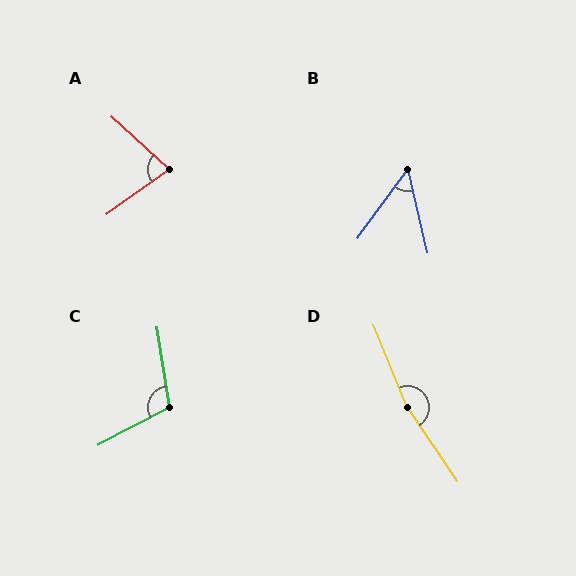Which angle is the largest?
D, at approximately 168 degrees.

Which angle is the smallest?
B, at approximately 50 degrees.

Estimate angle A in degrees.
Approximately 77 degrees.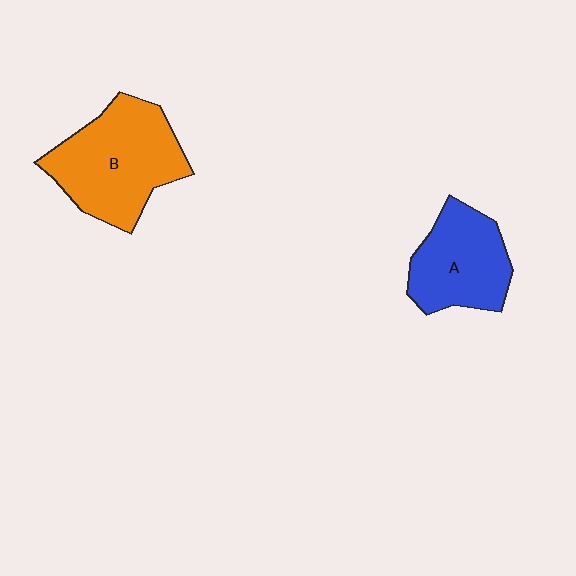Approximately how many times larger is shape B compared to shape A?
Approximately 1.4 times.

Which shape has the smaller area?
Shape A (blue).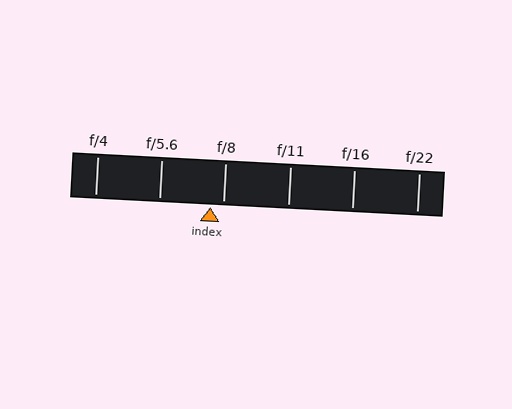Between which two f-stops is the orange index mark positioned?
The index mark is between f/5.6 and f/8.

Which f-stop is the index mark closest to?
The index mark is closest to f/8.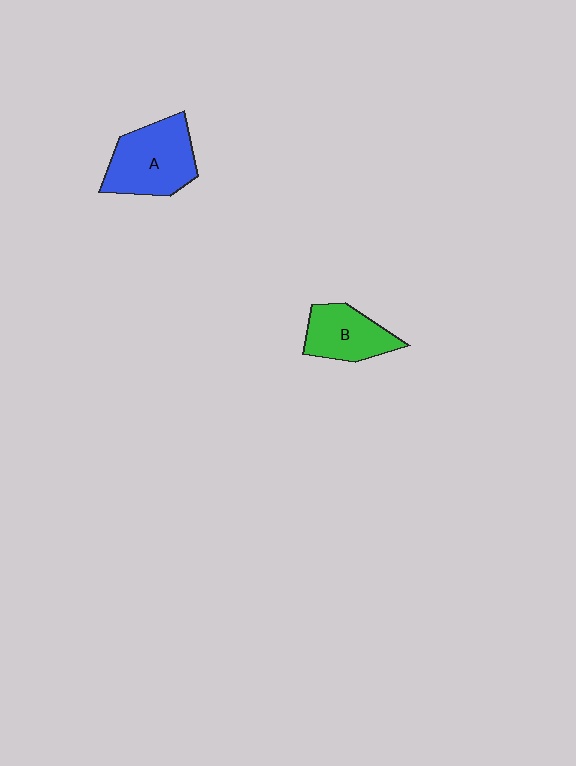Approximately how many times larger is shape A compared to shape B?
Approximately 1.4 times.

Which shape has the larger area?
Shape A (blue).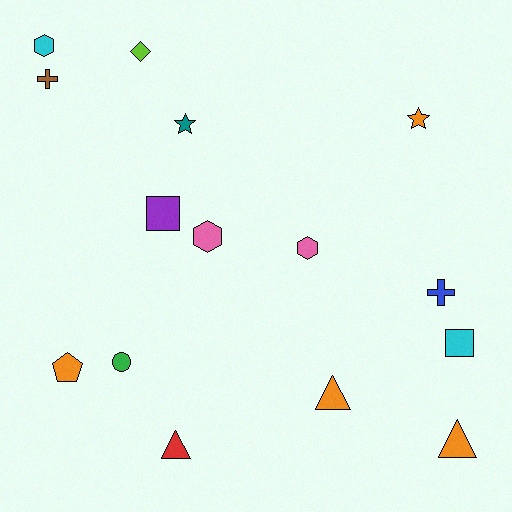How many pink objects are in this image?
There are 2 pink objects.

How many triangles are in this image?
There are 3 triangles.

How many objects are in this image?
There are 15 objects.